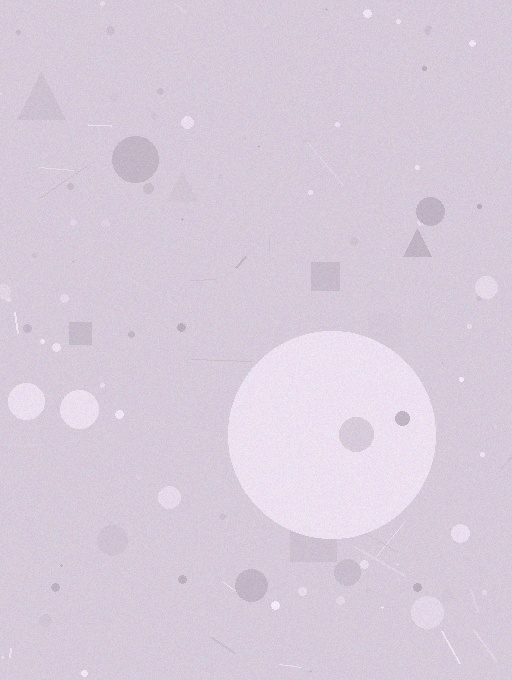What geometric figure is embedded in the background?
A circle is embedded in the background.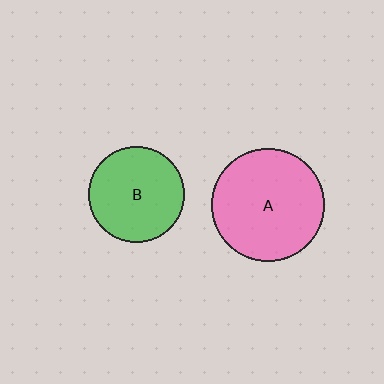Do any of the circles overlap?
No, none of the circles overlap.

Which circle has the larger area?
Circle A (pink).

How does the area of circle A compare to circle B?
Approximately 1.4 times.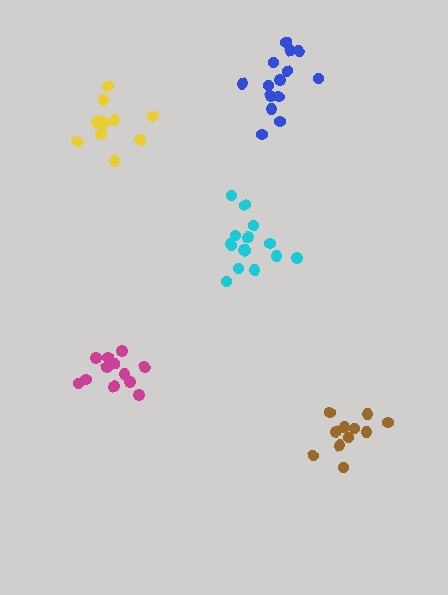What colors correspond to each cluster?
The clusters are colored: yellow, magenta, blue, cyan, brown.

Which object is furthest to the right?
The brown cluster is rightmost.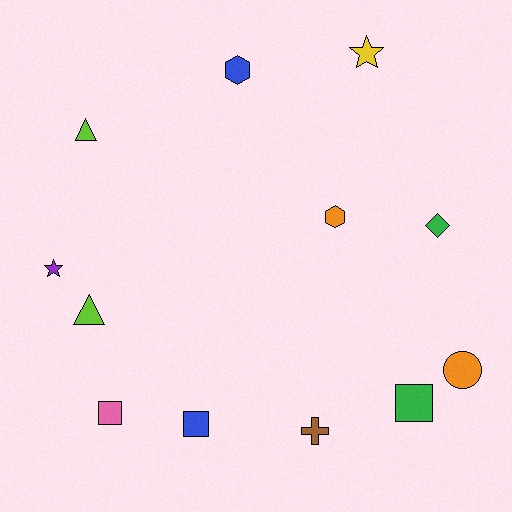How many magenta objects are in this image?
There are no magenta objects.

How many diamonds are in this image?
There is 1 diamond.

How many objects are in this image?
There are 12 objects.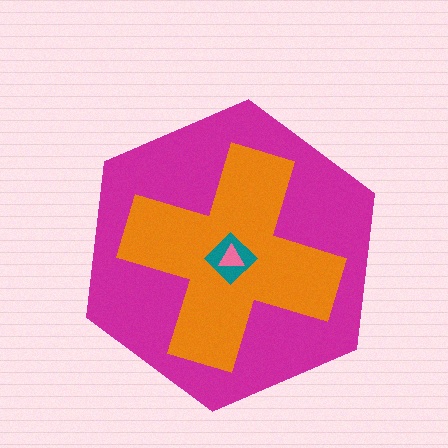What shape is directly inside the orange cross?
The teal diamond.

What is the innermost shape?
The pink triangle.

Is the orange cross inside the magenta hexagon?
Yes.